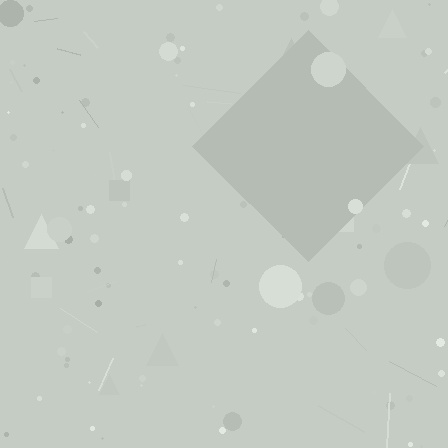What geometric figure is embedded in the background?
A diamond is embedded in the background.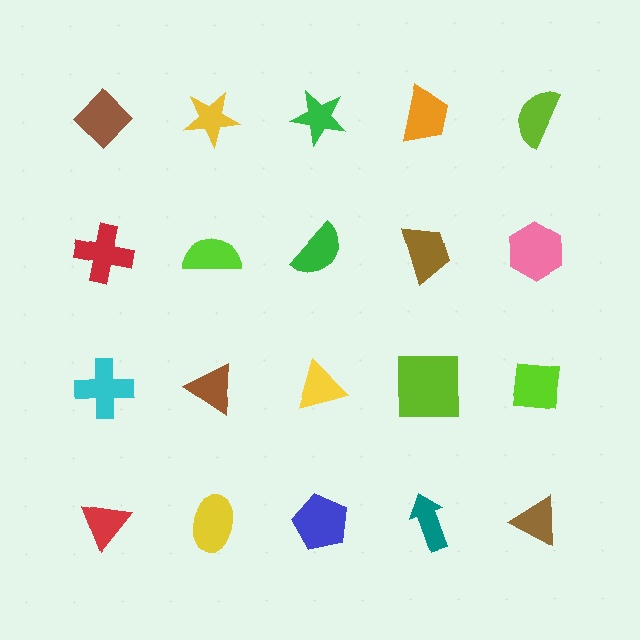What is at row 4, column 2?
A yellow ellipse.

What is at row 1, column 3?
A green star.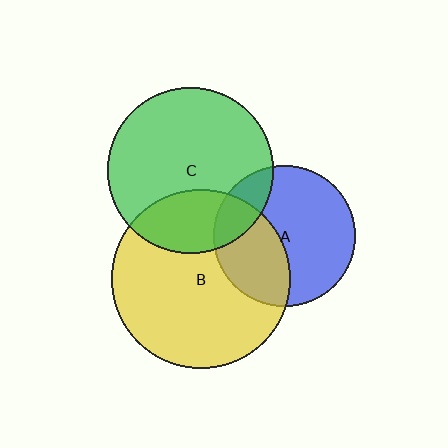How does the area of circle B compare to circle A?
Approximately 1.6 times.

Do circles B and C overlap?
Yes.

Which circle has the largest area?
Circle B (yellow).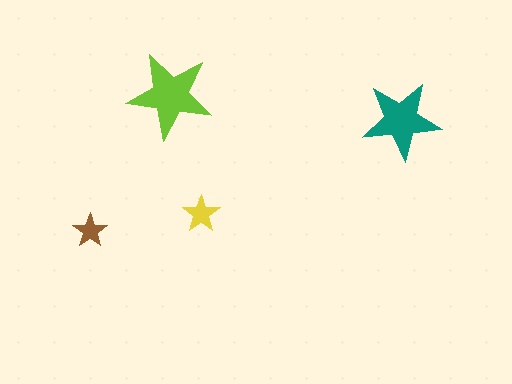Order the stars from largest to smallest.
the lime one, the teal one, the yellow one, the brown one.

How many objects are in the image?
There are 4 objects in the image.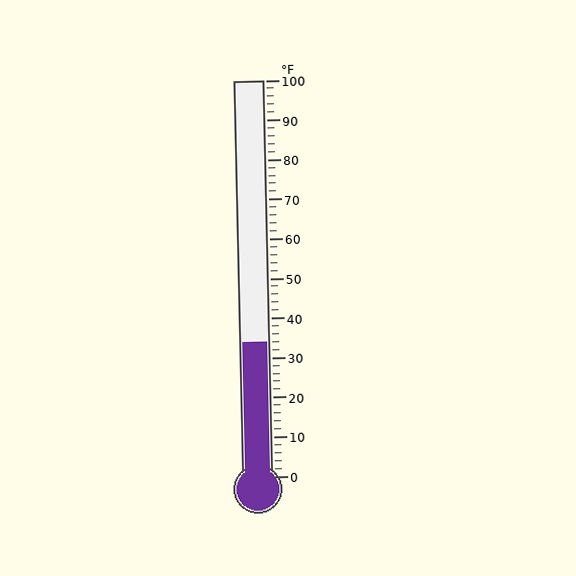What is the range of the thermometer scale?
The thermometer scale ranges from 0°F to 100°F.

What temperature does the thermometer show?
The thermometer shows approximately 34°F.